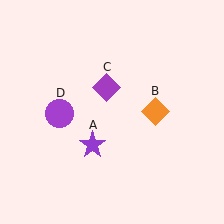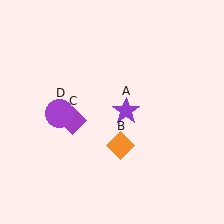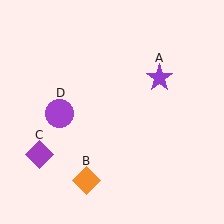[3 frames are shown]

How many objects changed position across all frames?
3 objects changed position: purple star (object A), orange diamond (object B), purple diamond (object C).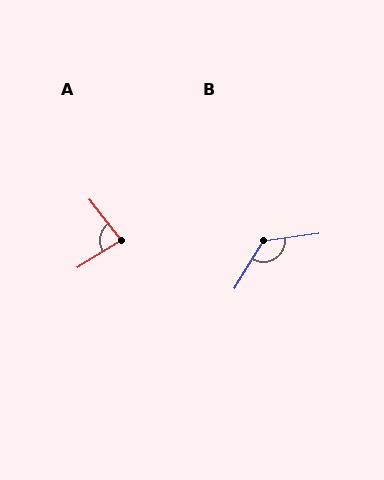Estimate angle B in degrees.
Approximately 129 degrees.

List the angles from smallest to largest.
A (84°), B (129°).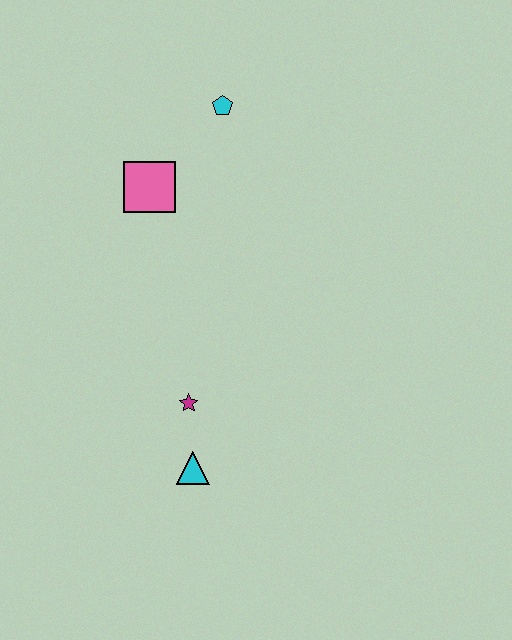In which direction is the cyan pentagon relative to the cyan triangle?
The cyan pentagon is above the cyan triangle.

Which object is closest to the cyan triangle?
The magenta star is closest to the cyan triangle.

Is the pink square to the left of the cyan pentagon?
Yes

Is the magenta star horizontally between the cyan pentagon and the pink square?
Yes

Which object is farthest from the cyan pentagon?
The cyan triangle is farthest from the cyan pentagon.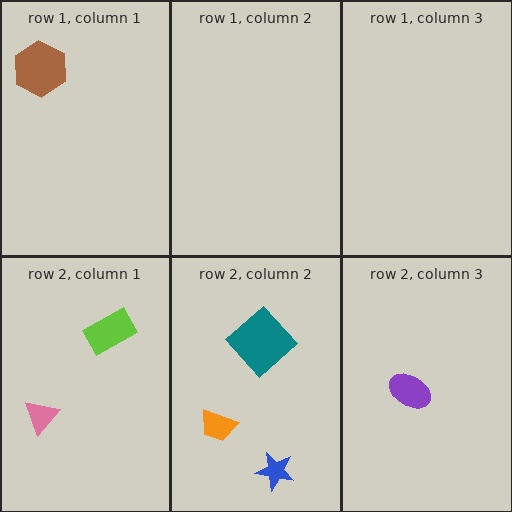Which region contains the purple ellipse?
The row 2, column 3 region.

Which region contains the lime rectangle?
The row 2, column 1 region.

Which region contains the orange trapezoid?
The row 2, column 2 region.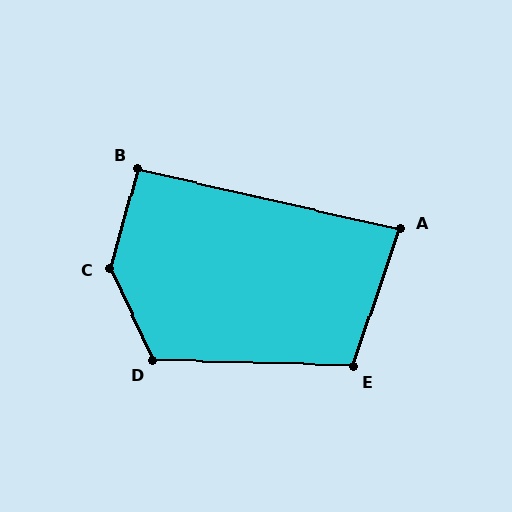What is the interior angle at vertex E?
Approximately 107 degrees (obtuse).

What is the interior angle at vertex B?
Approximately 93 degrees (approximately right).